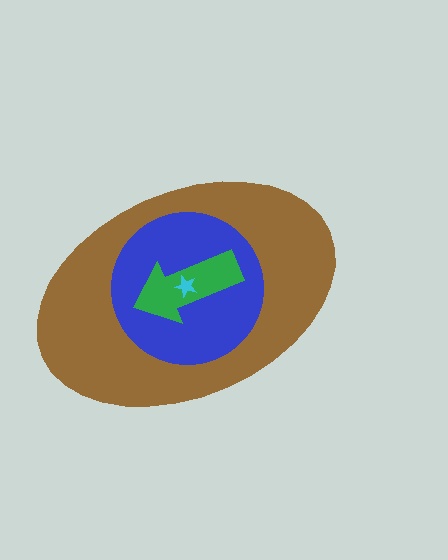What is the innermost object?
The cyan star.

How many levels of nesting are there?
4.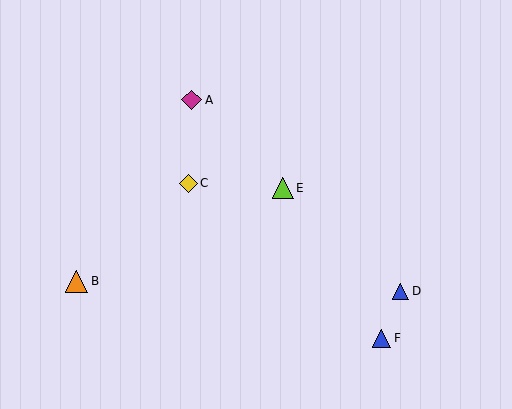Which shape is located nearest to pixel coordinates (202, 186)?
The yellow diamond (labeled C) at (189, 183) is nearest to that location.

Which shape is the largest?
The orange triangle (labeled B) is the largest.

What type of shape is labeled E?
Shape E is a lime triangle.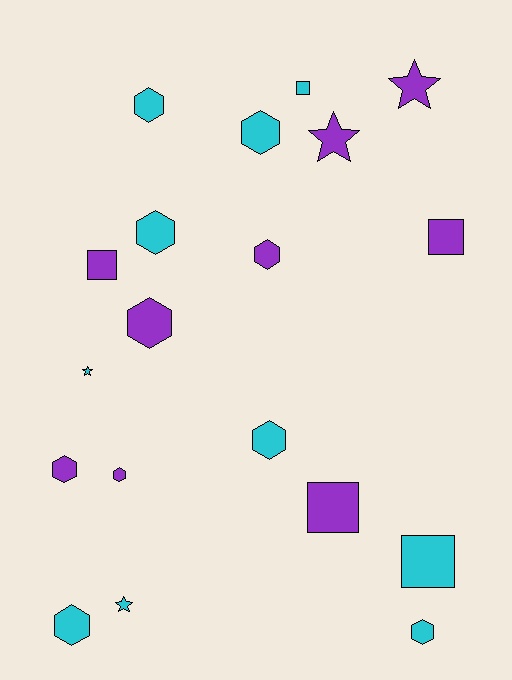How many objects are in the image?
There are 19 objects.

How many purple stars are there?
There are 2 purple stars.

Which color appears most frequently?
Cyan, with 10 objects.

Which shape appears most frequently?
Hexagon, with 10 objects.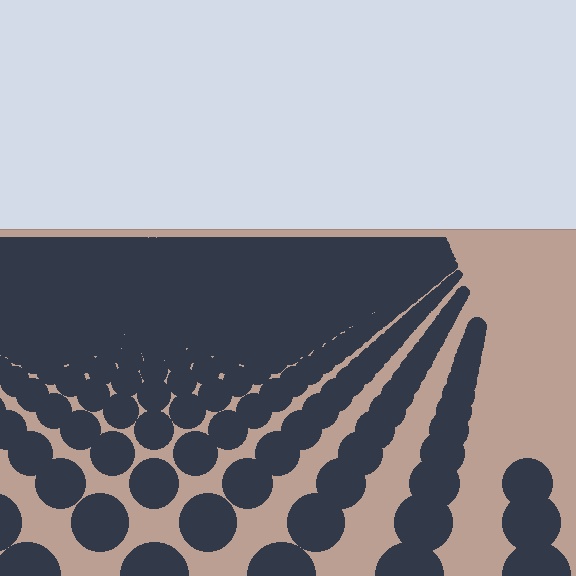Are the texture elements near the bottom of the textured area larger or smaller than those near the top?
Larger. Near the bottom, elements are closer to the viewer and appear at a bigger on-screen size.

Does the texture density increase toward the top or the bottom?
Density increases toward the top.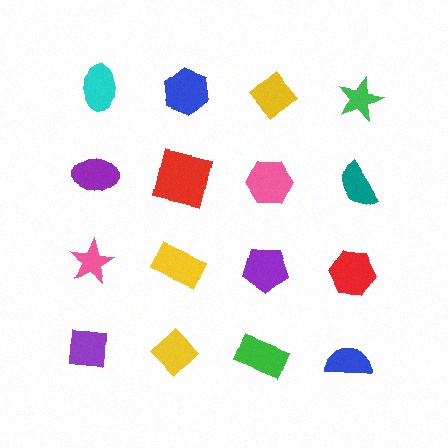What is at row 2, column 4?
A teal semicircle.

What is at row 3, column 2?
A yellow rectangle.